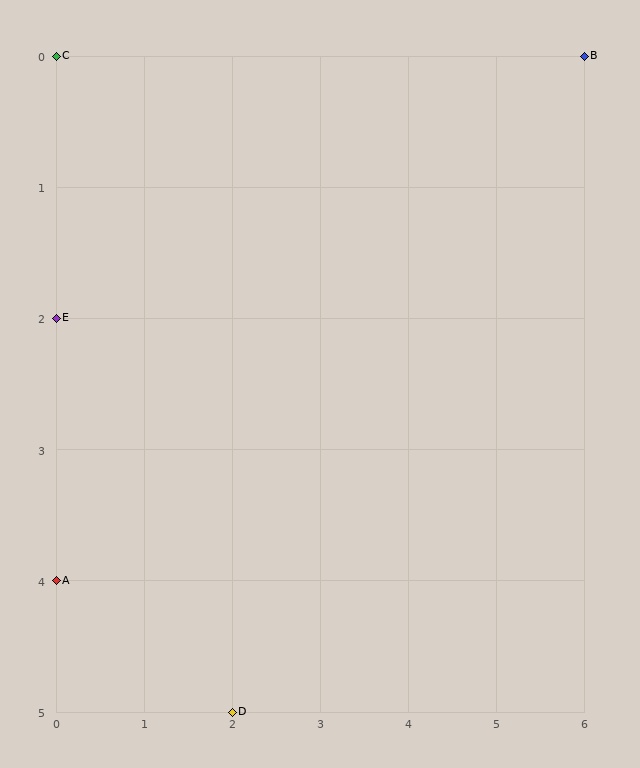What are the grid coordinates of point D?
Point D is at grid coordinates (2, 5).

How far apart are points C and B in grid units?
Points C and B are 6 columns apart.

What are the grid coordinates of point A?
Point A is at grid coordinates (0, 4).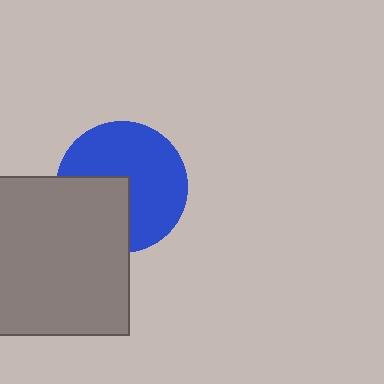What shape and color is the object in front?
The object in front is a gray square.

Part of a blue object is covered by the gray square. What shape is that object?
It is a circle.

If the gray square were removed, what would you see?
You would see the complete blue circle.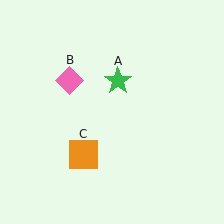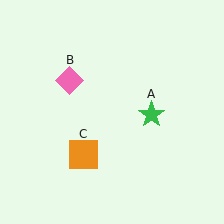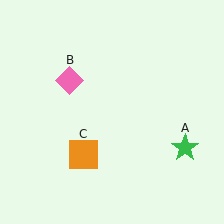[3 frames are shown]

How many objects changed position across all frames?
1 object changed position: green star (object A).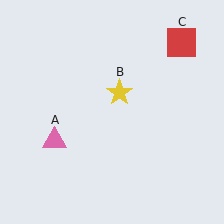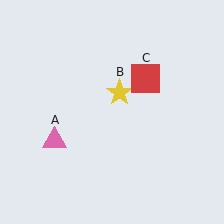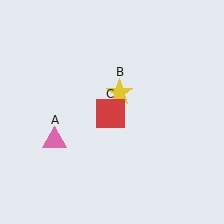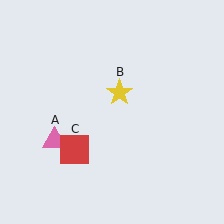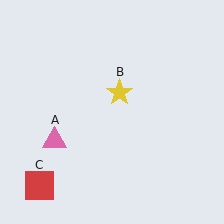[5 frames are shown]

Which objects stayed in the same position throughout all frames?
Pink triangle (object A) and yellow star (object B) remained stationary.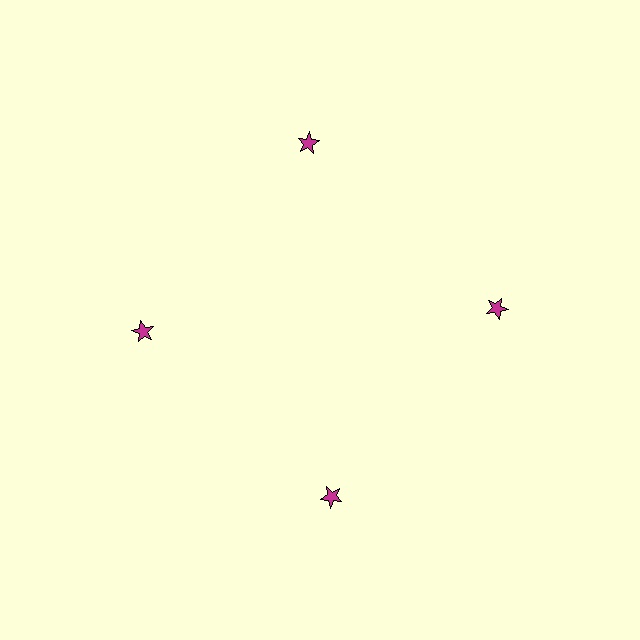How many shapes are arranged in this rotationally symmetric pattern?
There are 4 shapes, arranged in 4 groups of 1.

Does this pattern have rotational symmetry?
Yes, this pattern has 4-fold rotational symmetry. It looks the same after rotating 90 degrees around the center.